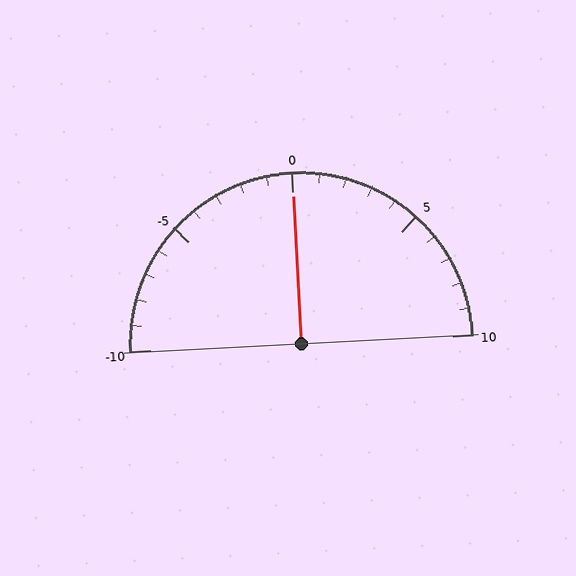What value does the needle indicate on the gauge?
The needle indicates approximately 0.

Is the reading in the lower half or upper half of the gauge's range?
The reading is in the upper half of the range (-10 to 10).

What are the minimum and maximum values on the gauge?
The gauge ranges from -10 to 10.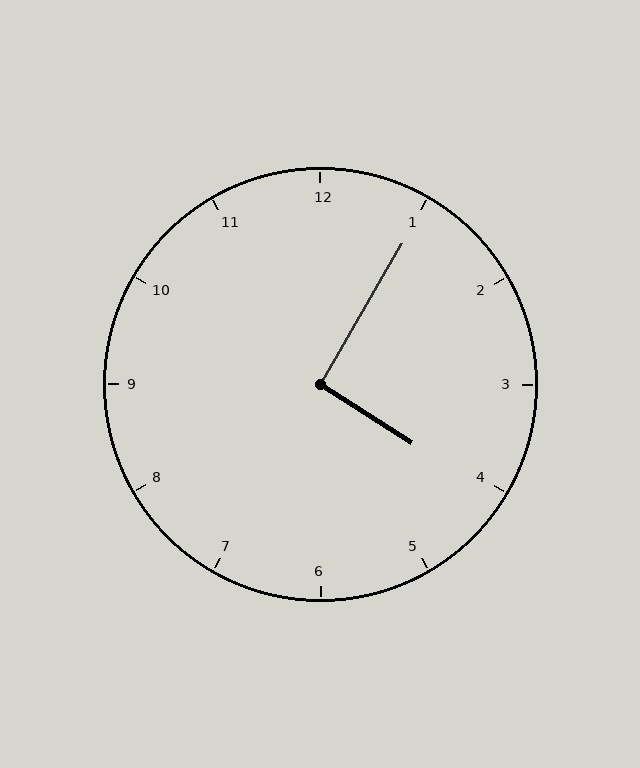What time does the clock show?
4:05.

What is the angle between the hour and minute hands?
Approximately 92 degrees.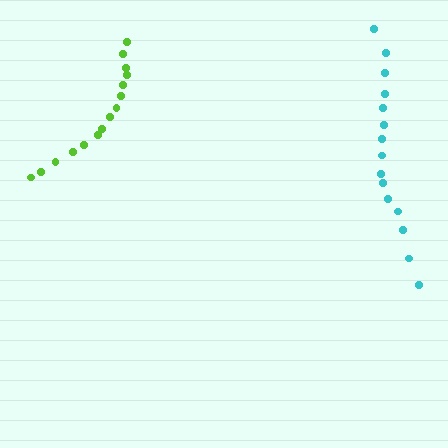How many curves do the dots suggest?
There are 2 distinct paths.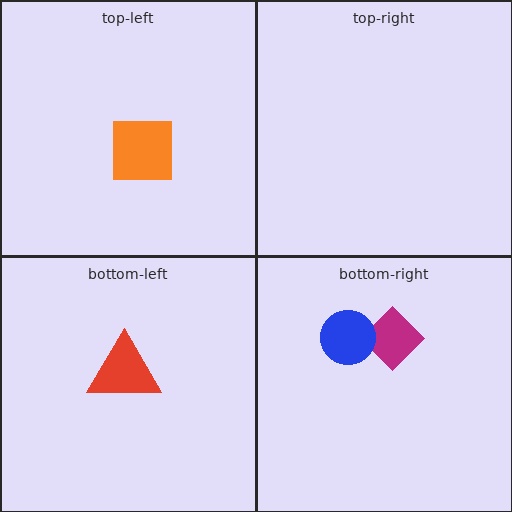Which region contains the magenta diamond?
The bottom-right region.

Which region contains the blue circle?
The bottom-right region.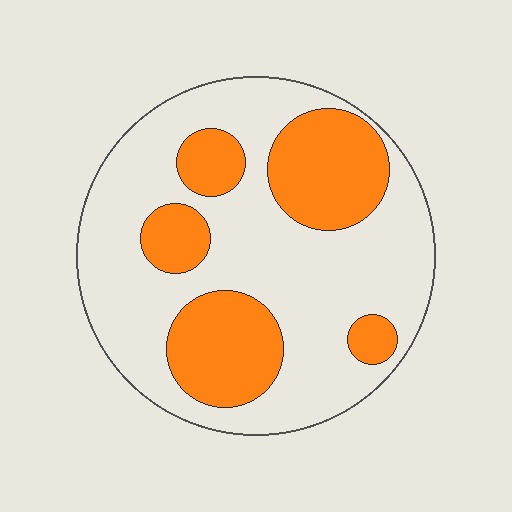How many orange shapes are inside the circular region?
5.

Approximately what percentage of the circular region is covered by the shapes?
Approximately 30%.